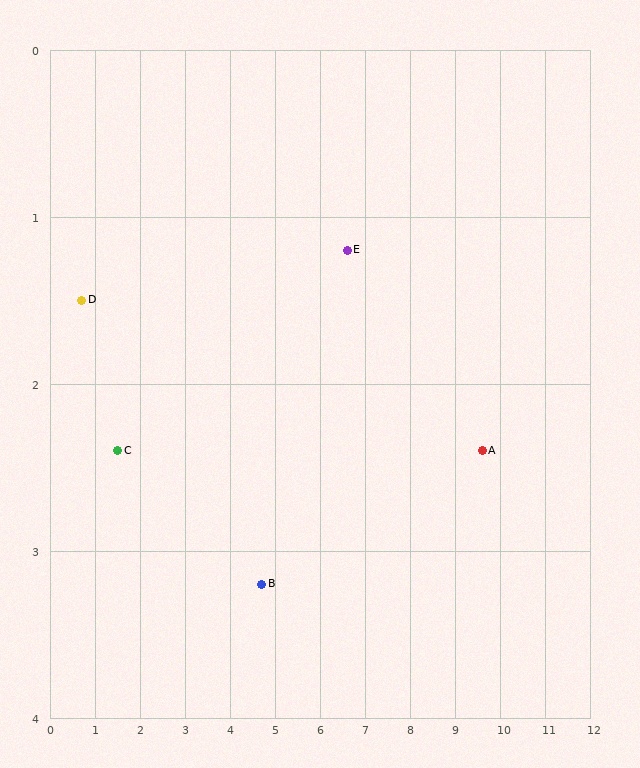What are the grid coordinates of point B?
Point B is at approximately (4.7, 3.2).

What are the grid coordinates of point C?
Point C is at approximately (1.5, 2.4).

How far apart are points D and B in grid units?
Points D and B are about 4.3 grid units apart.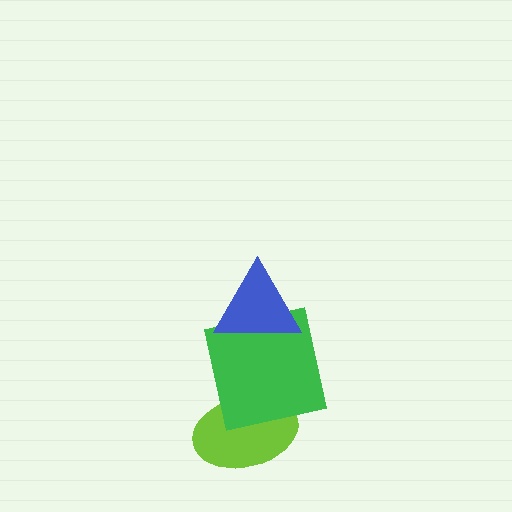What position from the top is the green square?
The green square is 2nd from the top.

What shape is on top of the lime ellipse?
The green square is on top of the lime ellipse.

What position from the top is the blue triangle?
The blue triangle is 1st from the top.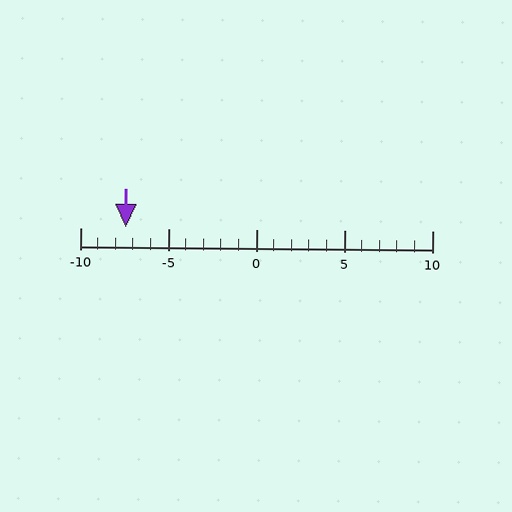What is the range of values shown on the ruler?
The ruler shows values from -10 to 10.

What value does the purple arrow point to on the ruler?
The purple arrow points to approximately -7.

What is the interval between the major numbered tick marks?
The major tick marks are spaced 5 units apart.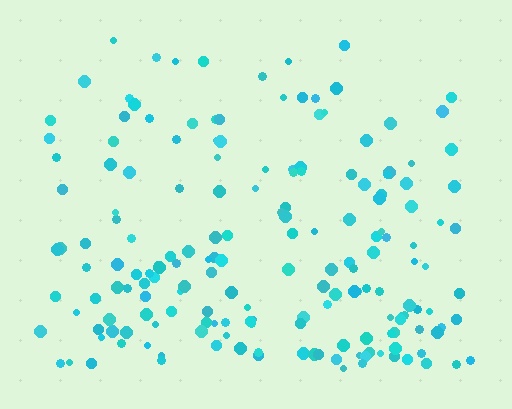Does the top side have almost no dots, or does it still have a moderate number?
Still a moderate number, just noticeably fewer than the bottom.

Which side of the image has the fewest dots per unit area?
The top.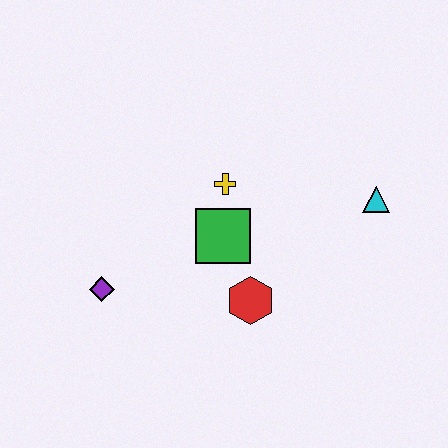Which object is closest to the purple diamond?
The green square is closest to the purple diamond.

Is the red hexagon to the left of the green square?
No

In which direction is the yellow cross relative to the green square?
The yellow cross is above the green square.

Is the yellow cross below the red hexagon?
No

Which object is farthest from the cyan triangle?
The purple diamond is farthest from the cyan triangle.